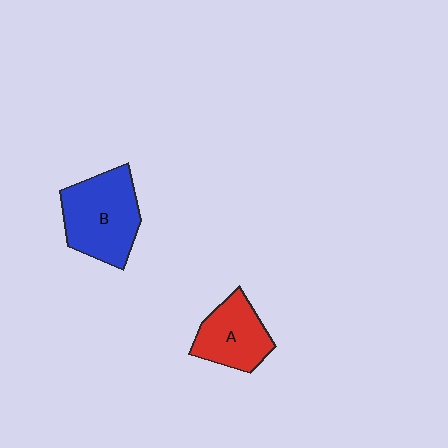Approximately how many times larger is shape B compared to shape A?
Approximately 1.4 times.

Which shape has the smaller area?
Shape A (red).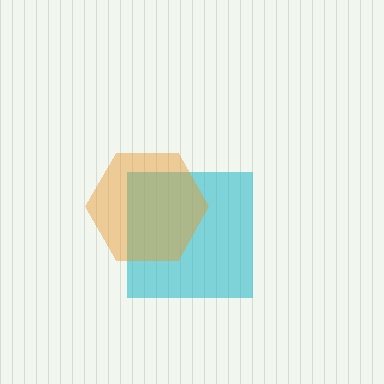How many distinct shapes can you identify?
There are 2 distinct shapes: a cyan square, an orange hexagon.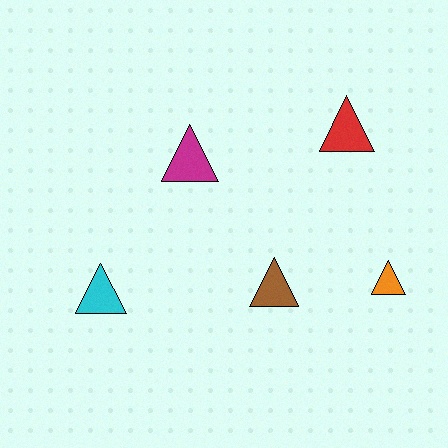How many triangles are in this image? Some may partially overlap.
There are 5 triangles.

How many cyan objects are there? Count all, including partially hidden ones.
There is 1 cyan object.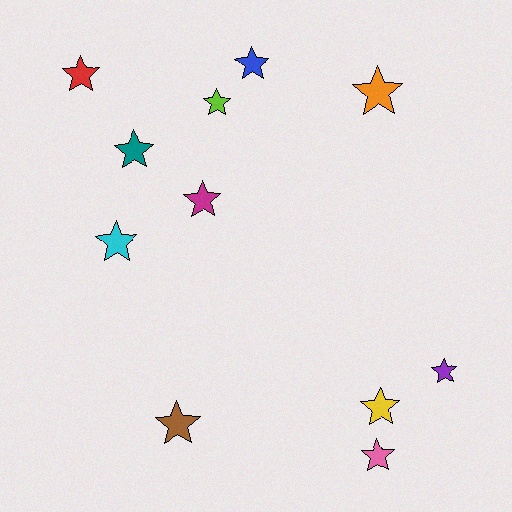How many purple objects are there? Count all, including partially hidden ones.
There is 1 purple object.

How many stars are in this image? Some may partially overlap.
There are 11 stars.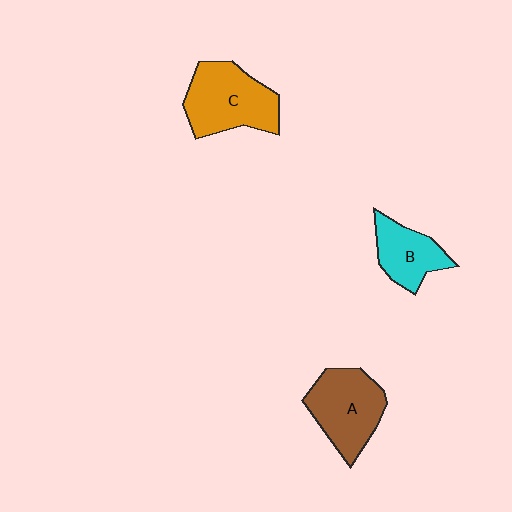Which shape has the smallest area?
Shape B (cyan).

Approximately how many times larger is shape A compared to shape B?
Approximately 1.4 times.